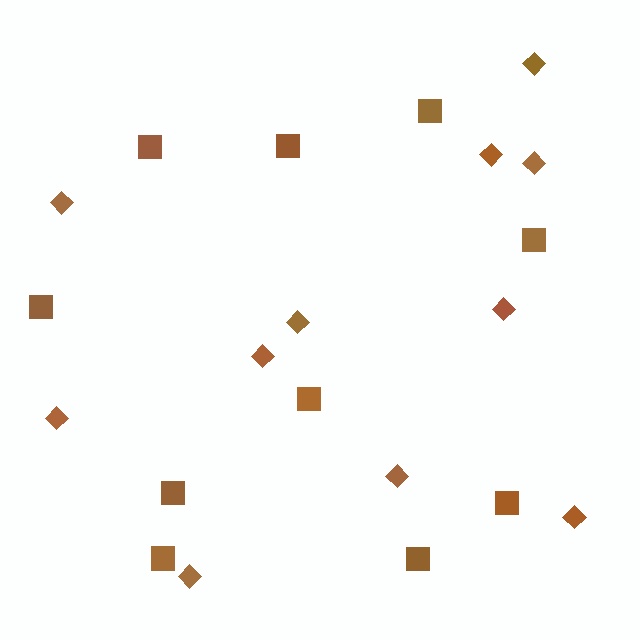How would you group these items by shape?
There are 2 groups: one group of squares (10) and one group of diamonds (11).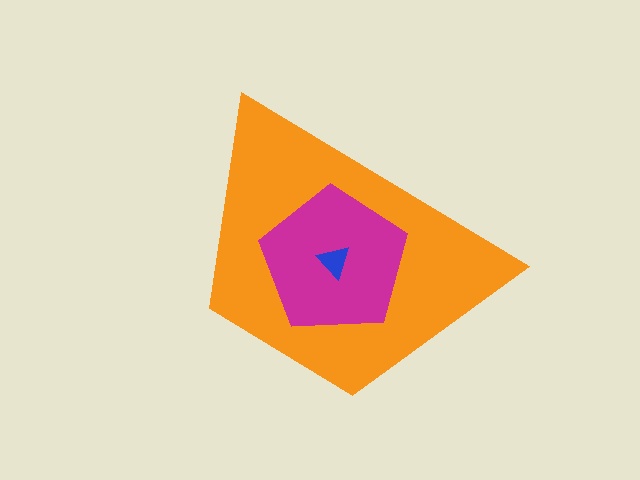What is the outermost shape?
The orange trapezoid.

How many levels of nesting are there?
3.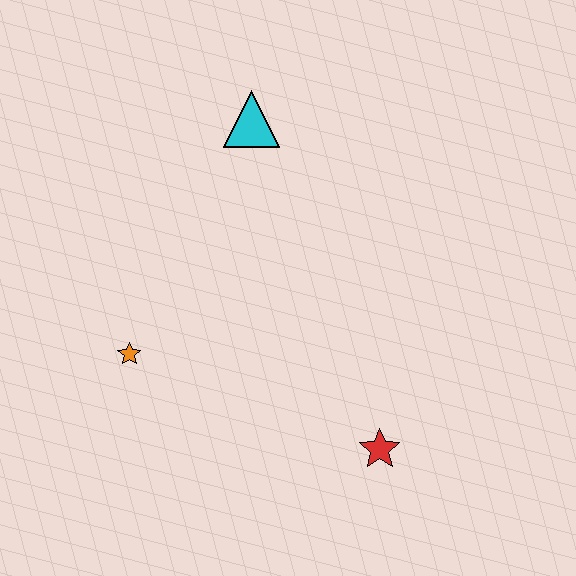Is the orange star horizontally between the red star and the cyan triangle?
No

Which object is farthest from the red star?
The cyan triangle is farthest from the red star.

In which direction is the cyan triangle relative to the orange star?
The cyan triangle is above the orange star.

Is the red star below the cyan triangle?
Yes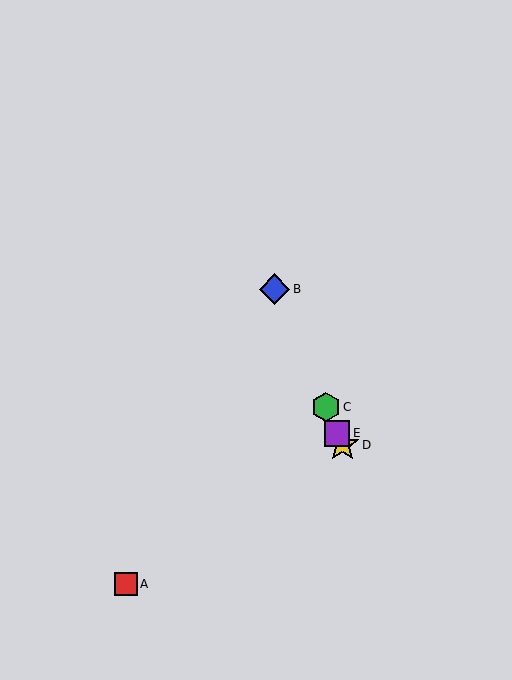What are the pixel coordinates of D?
Object D is at (342, 445).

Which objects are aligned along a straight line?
Objects B, C, D, E are aligned along a straight line.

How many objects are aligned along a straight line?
4 objects (B, C, D, E) are aligned along a straight line.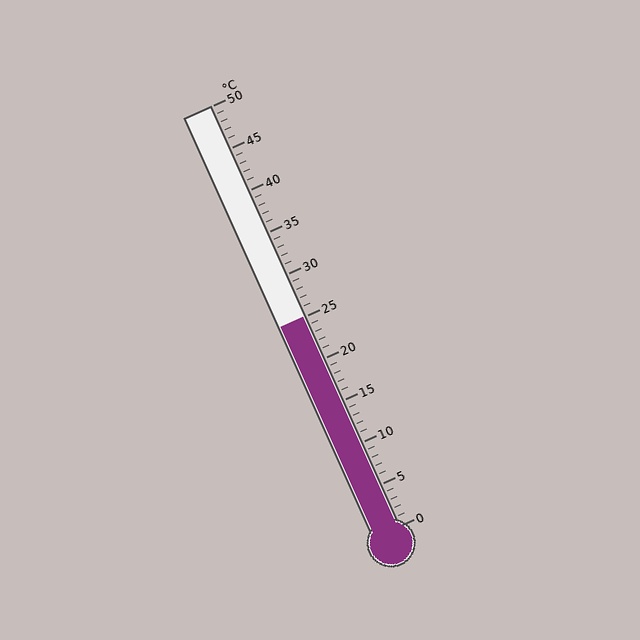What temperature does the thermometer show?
The thermometer shows approximately 25°C.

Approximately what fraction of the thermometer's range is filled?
The thermometer is filled to approximately 50% of its range.